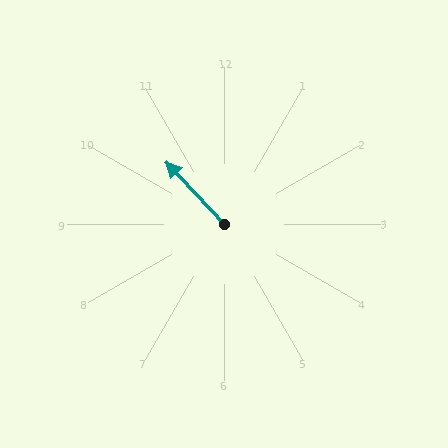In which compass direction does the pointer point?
Northwest.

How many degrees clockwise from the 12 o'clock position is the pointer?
Approximately 317 degrees.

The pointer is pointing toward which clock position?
Roughly 11 o'clock.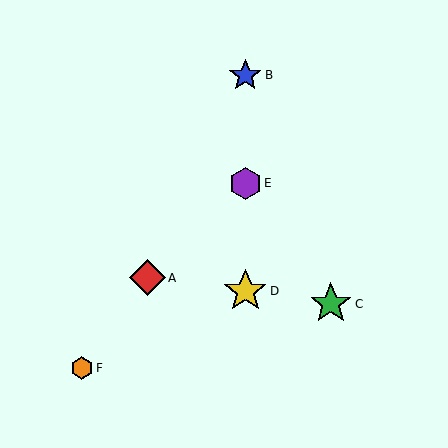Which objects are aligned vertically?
Objects B, D, E are aligned vertically.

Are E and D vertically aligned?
Yes, both are at x≈245.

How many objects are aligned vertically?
3 objects (B, D, E) are aligned vertically.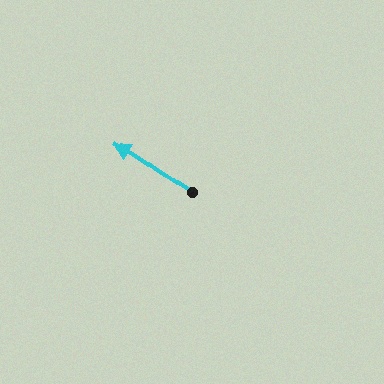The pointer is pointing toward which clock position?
Roughly 10 o'clock.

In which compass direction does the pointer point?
Northwest.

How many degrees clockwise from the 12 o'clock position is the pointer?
Approximately 304 degrees.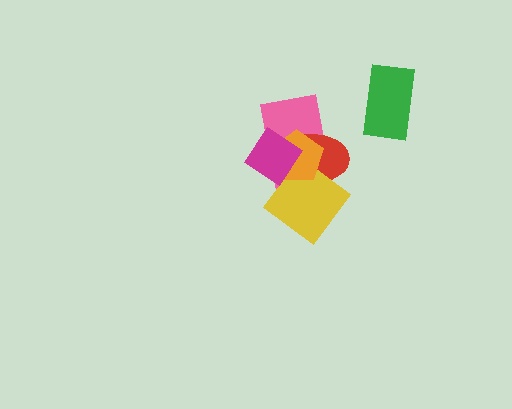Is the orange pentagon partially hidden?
Yes, it is partially covered by another shape.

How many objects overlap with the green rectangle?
0 objects overlap with the green rectangle.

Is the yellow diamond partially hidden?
Yes, it is partially covered by another shape.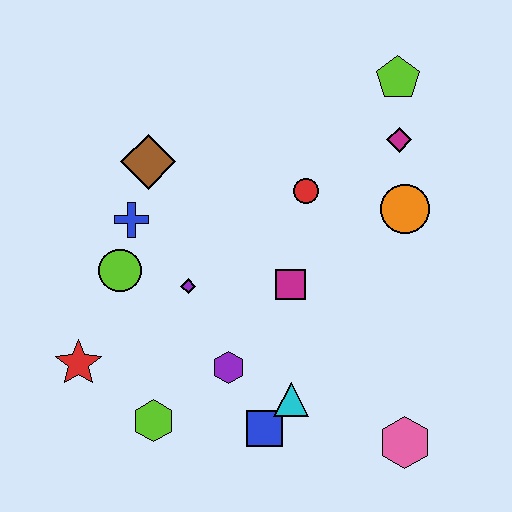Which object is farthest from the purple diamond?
The lime pentagon is farthest from the purple diamond.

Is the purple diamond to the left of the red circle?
Yes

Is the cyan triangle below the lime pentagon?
Yes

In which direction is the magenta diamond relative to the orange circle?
The magenta diamond is above the orange circle.